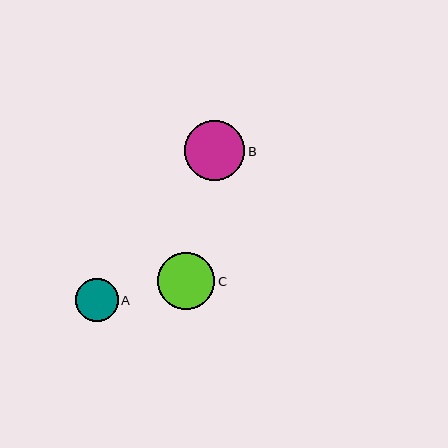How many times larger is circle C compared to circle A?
Circle C is approximately 1.3 times the size of circle A.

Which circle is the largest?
Circle B is the largest with a size of approximately 60 pixels.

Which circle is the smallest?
Circle A is the smallest with a size of approximately 43 pixels.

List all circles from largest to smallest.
From largest to smallest: B, C, A.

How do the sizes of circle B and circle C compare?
Circle B and circle C are approximately the same size.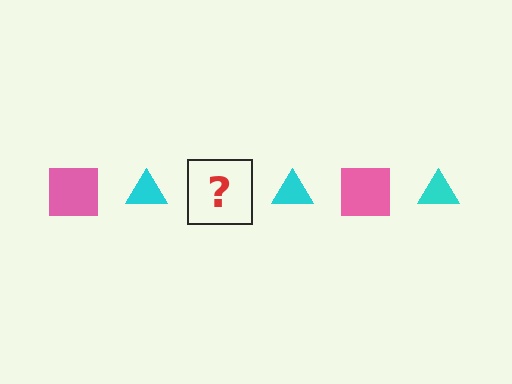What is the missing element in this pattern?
The missing element is a pink square.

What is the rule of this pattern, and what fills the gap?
The rule is that the pattern alternates between pink square and cyan triangle. The gap should be filled with a pink square.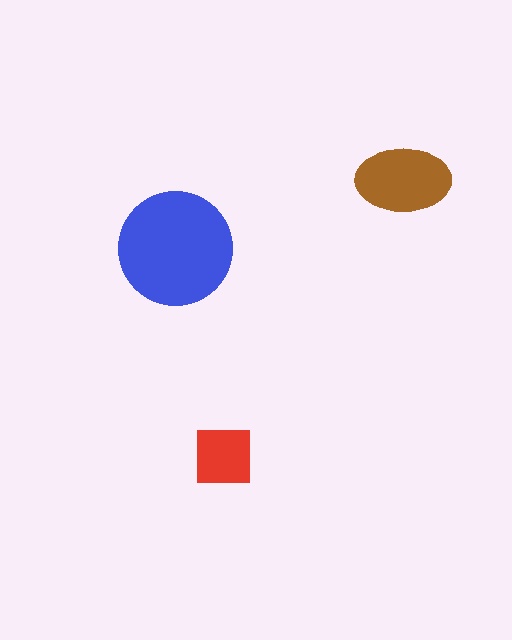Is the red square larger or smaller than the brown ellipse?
Smaller.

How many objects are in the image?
There are 3 objects in the image.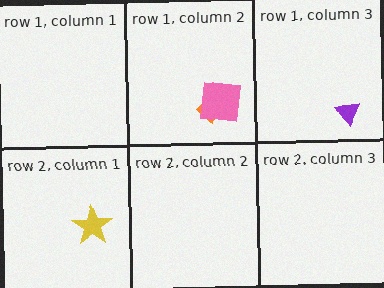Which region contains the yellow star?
The row 2, column 1 region.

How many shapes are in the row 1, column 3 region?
1.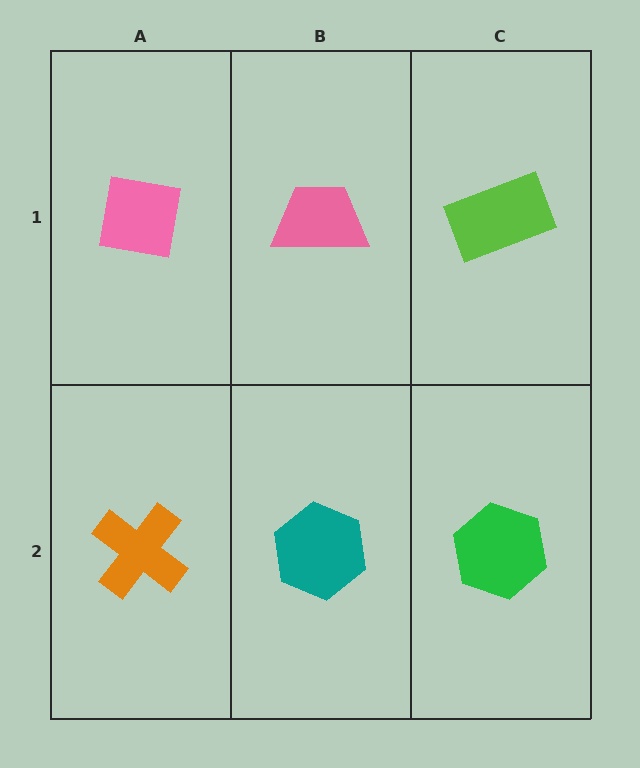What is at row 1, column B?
A pink trapezoid.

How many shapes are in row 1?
3 shapes.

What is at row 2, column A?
An orange cross.